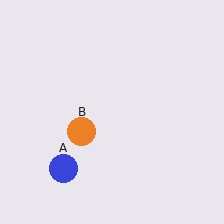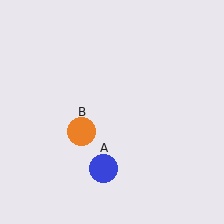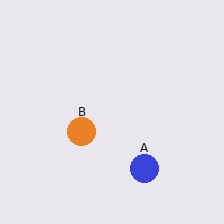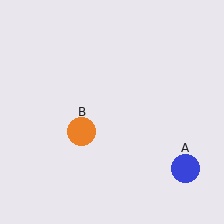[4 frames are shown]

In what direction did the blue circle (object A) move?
The blue circle (object A) moved right.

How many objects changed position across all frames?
1 object changed position: blue circle (object A).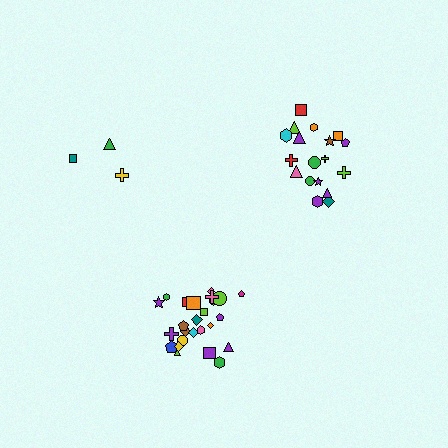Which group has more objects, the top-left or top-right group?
The top-right group.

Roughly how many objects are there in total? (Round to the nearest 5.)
Roughly 45 objects in total.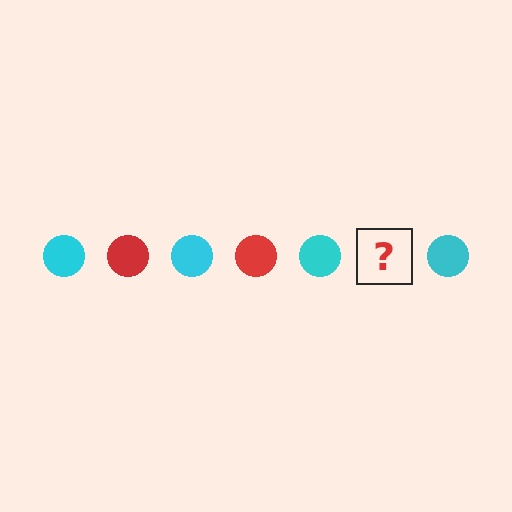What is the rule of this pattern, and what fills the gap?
The rule is that the pattern cycles through cyan, red circles. The gap should be filled with a red circle.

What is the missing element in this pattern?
The missing element is a red circle.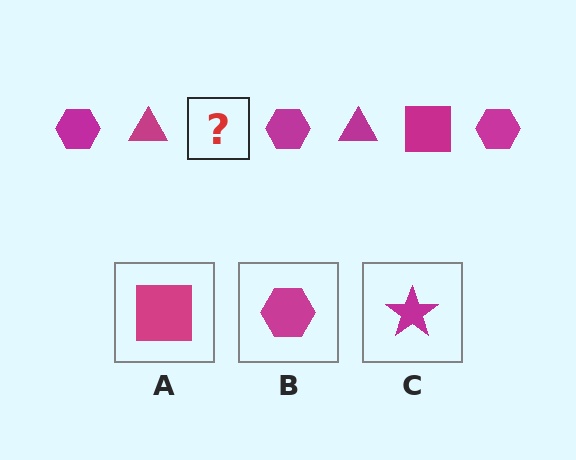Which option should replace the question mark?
Option A.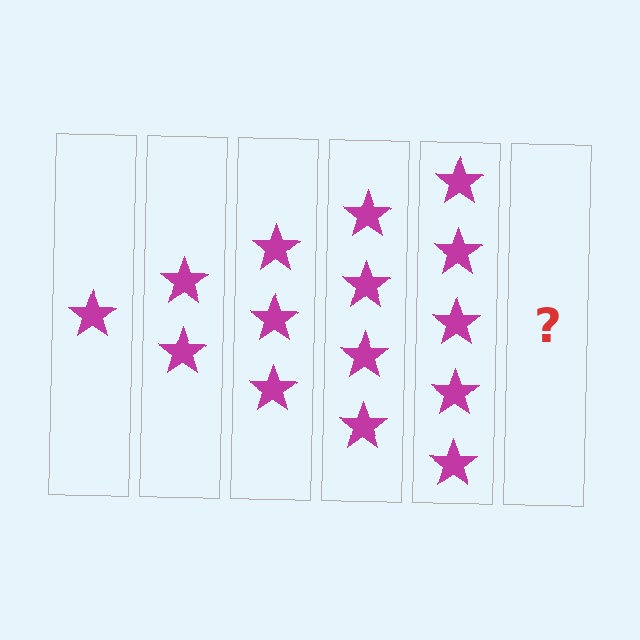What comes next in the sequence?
The next element should be 6 stars.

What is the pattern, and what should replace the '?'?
The pattern is that each step adds one more star. The '?' should be 6 stars.